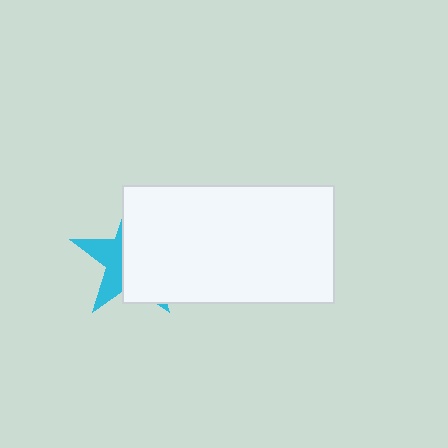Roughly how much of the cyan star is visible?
A small part of it is visible (roughly 36%).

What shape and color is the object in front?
The object in front is a white rectangle.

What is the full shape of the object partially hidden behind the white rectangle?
The partially hidden object is a cyan star.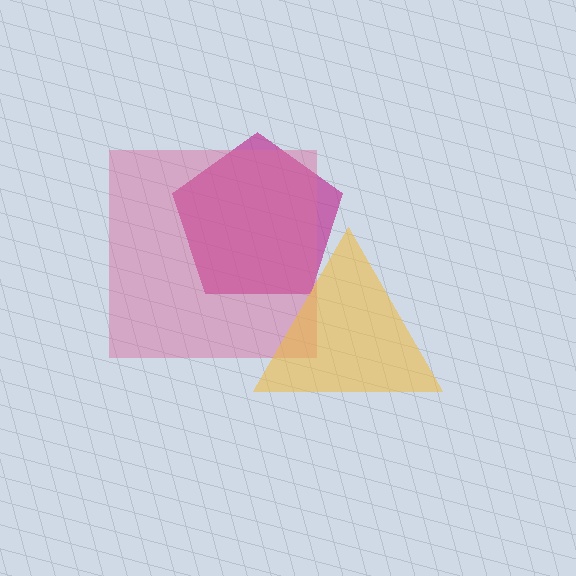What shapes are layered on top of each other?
The layered shapes are: a magenta pentagon, a pink square, a yellow triangle.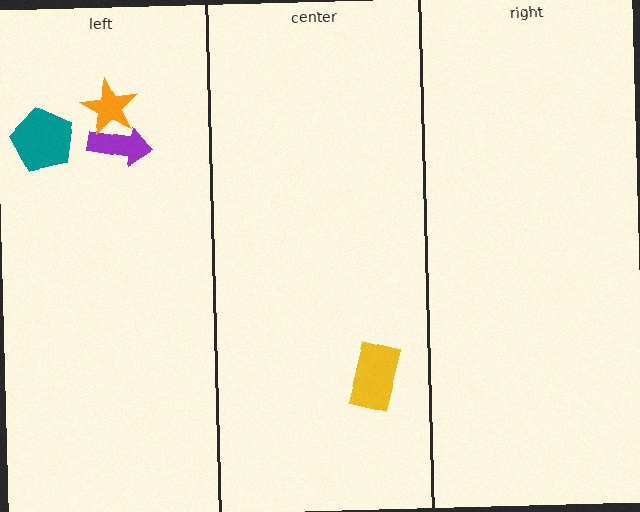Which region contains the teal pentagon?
The left region.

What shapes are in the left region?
The purple arrow, the teal pentagon, the orange star.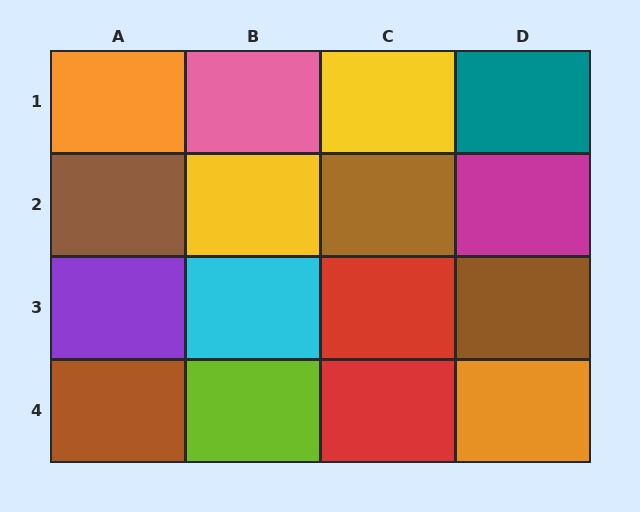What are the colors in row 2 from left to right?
Brown, yellow, brown, magenta.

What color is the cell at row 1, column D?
Teal.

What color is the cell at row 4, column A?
Brown.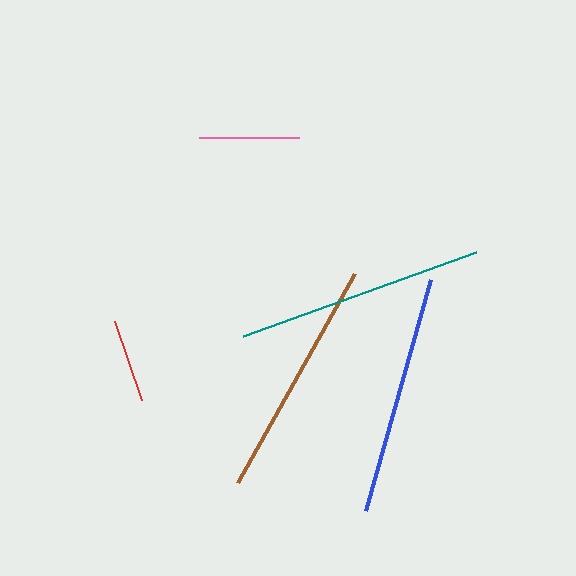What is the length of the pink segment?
The pink segment is approximately 100 pixels long.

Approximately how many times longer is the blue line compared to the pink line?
The blue line is approximately 2.4 times the length of the pink line.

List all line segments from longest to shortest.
From longest to shortest: teal, blue, brown, pink, red.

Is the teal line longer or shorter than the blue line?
The teal line is longer than the blue line.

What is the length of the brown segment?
The brown segment is approximately 239 pixels long.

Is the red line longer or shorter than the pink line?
The pink line is longer than the red line.